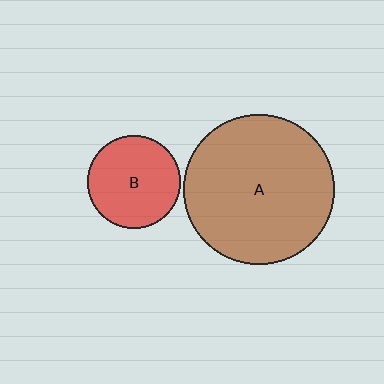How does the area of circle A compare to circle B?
Approximately 2.6 times.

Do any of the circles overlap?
No, none of the circles overlap.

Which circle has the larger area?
Circle A (brown).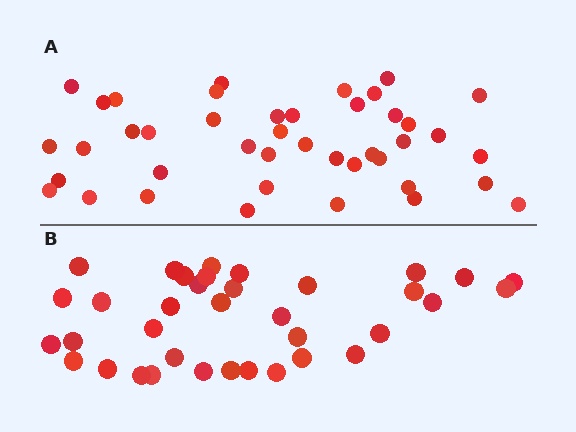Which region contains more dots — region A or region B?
Region A (the top region) has more dots.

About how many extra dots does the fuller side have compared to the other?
Region A has about 6 more dots than region B.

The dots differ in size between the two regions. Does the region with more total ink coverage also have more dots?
No. Region B has more total ink coverage because its dots are larger, but region A actually contains more individual dots. Total area can be misleading — the number of items is what matters here.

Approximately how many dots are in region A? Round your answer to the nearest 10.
About 40 dots. (The exact count is 42, which rounds to 40.)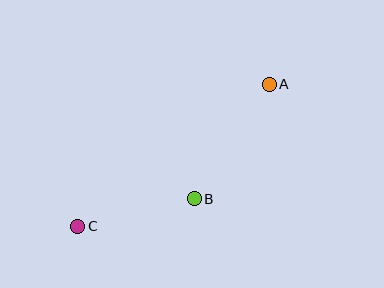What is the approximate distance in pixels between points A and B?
The distance between A and B is approximately 137 pixels.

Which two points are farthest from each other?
Points A and C are farthest from each other.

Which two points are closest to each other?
Points B and C are closest to each other.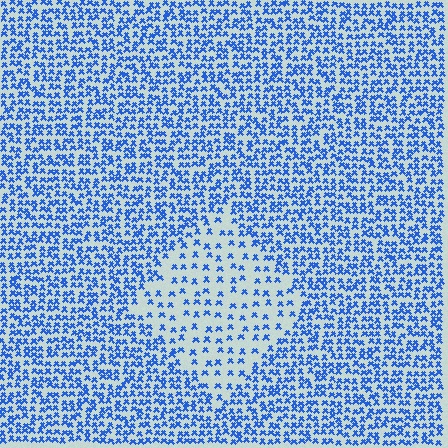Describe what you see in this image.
The image contains small blue elements arranged at two different densities. A diamond-shaped region is visible where the elements are less densely packed than the surrounding area.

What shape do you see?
I see a diamond.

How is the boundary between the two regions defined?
The boundary is defined by a change in element density (approximately 2.4x ratio). All elements are the same color, size, and shape.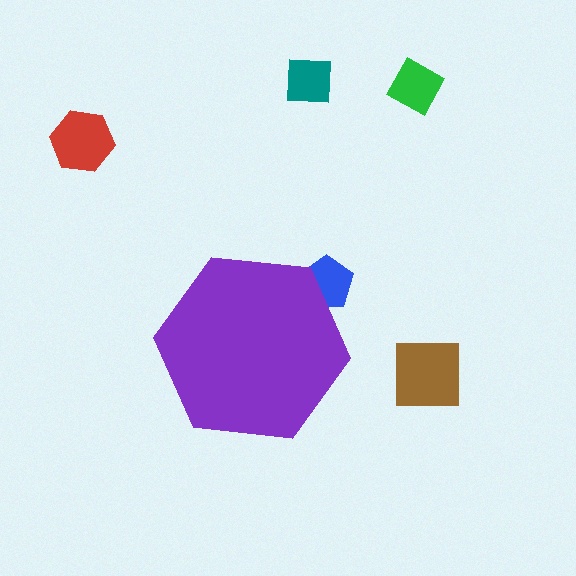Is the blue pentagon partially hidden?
Yes, the blue pentagon is partially hidden behind the purple hexagon.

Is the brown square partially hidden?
No, the brown square is fully visible.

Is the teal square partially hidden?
No, the teal square is fully visible.